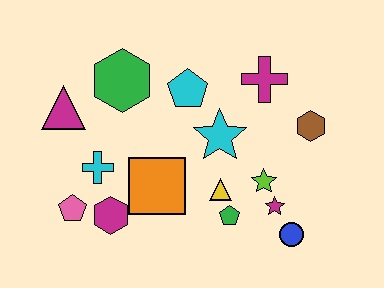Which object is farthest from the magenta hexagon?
The brown hexagon is farthest from the magenta hexagon.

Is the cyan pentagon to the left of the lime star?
Yes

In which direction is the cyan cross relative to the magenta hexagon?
The cyan cross is above the magenta hexagon.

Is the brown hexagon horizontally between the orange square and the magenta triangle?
No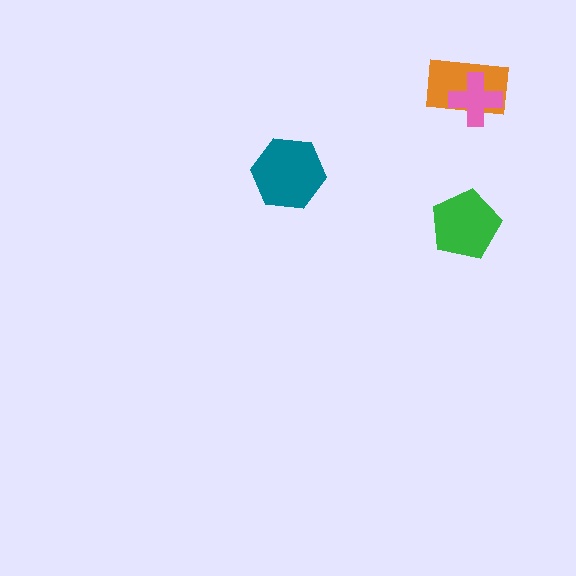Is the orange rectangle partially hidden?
Yes, it is partially covered by another shape.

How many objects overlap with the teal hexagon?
0 objects overlap with the teal hexagon.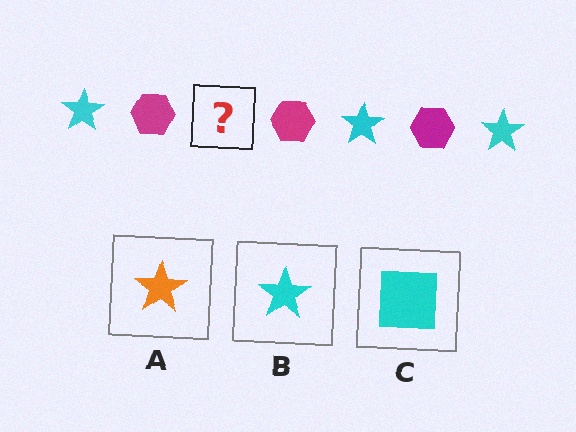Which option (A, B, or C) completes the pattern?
B.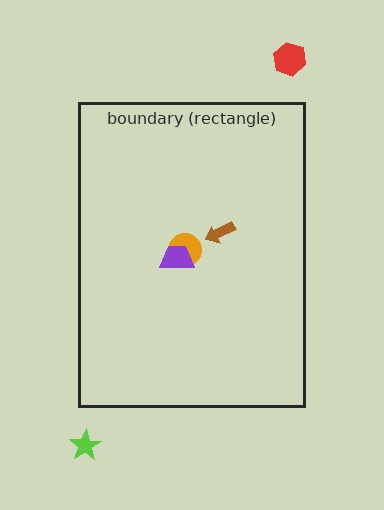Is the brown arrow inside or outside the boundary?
Inside.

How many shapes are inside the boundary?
3 inside, 2 outside.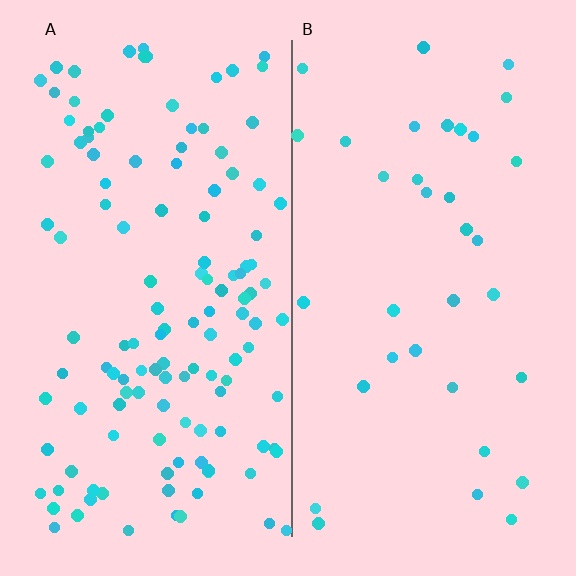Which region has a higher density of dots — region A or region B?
A (the left).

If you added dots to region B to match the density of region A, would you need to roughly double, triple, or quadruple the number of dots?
Approximately quadruple.